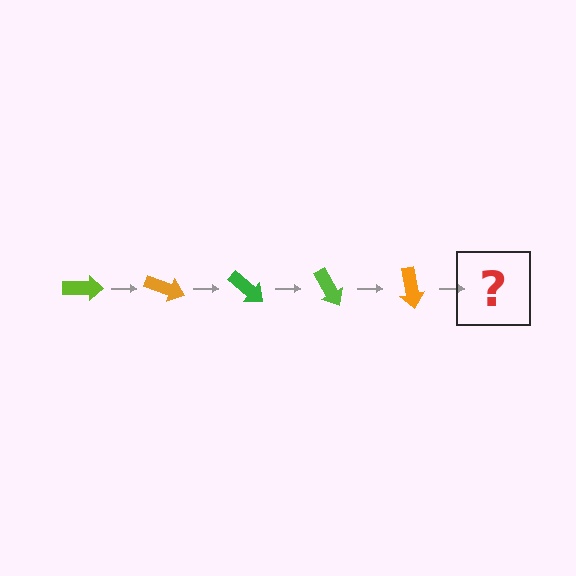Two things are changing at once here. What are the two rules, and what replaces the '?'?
The two rules are that it rotates 20 degrees each step and the color cycles through lime, orange, and green. The '?' should be a green arrow, rotated 100 degrees from the start.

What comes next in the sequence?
The next element should be a green arrow, rotated 100 degrees from the start.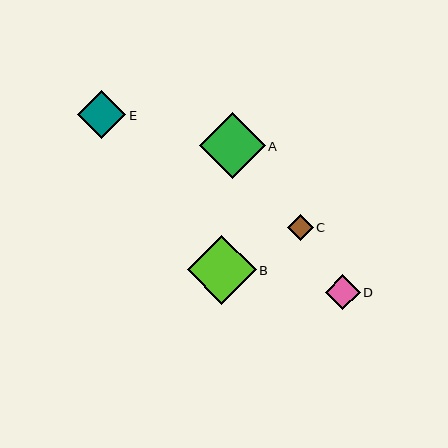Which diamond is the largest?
Diamond B is the largest with a size of approximately 69 pixels.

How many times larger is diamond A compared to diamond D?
Diamond A is approximately 1.9 times the size of diamond D.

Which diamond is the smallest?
Diamond C is the smallest with a size of approximately 26 pixels.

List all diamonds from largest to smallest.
From largest to smallest: B, A, E, D, C.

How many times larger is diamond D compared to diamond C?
Diamond D is approximately 1.3 times the size of diamond C.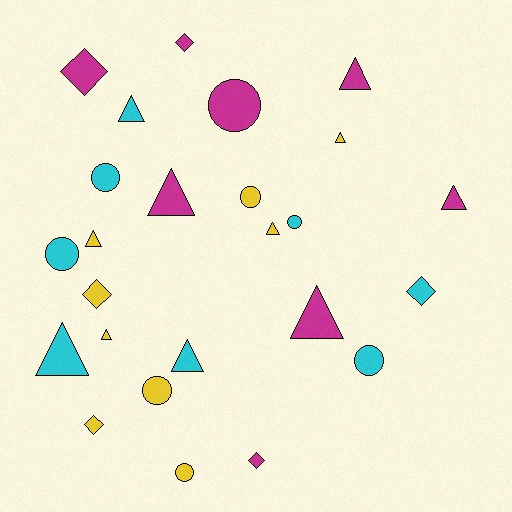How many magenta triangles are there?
There are 4 magenta triangles.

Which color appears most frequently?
Yellow, with 9 objects.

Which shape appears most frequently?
Triangle, with 11 objects.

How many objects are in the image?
There are 25 objects.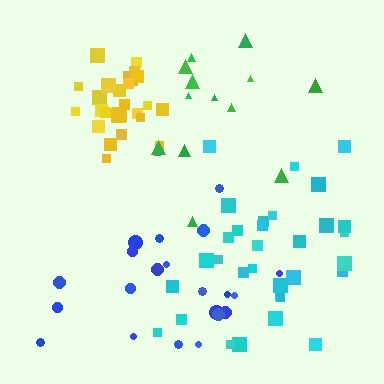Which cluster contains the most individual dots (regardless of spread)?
Cyan (32).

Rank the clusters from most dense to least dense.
yellow, cyan, green, blue.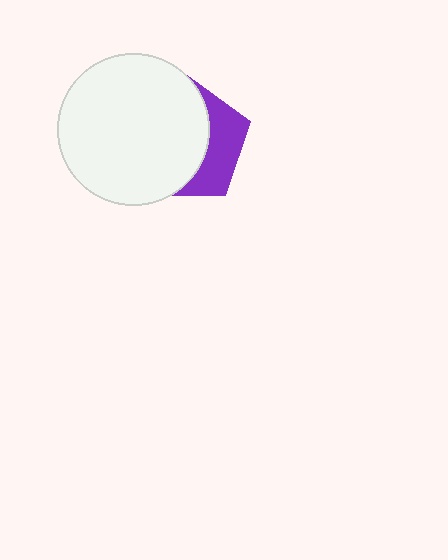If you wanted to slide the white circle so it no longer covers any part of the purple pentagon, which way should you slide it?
Slide it left — that is the most direct way to separate the two shapes.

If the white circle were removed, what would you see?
You would see the complete purple pentagon.